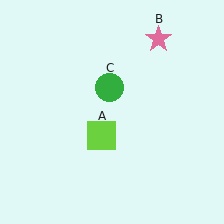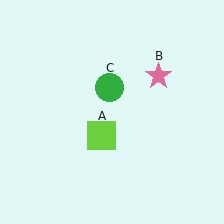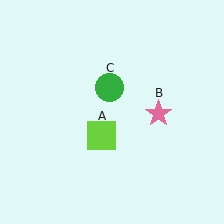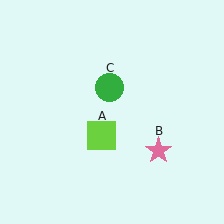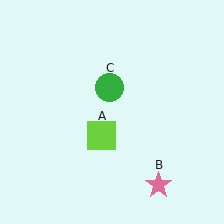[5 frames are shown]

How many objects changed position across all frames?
1 object changed position: pink star (object B).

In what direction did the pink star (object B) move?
The pink star (object B) moved down.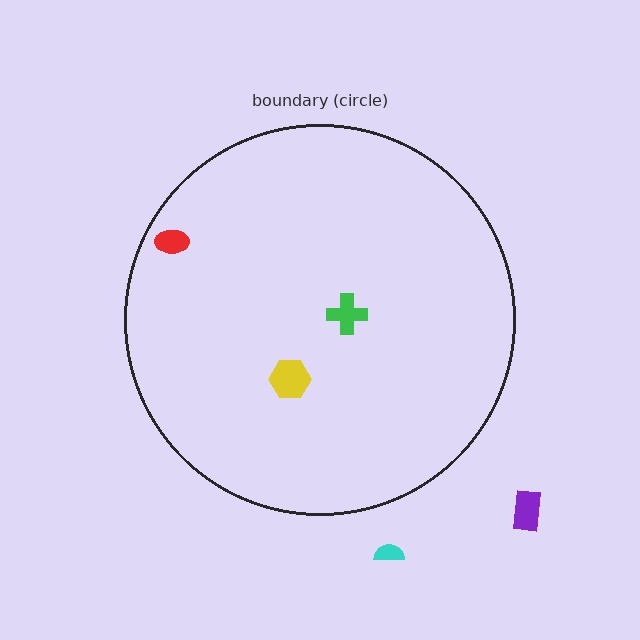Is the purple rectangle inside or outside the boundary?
Outside.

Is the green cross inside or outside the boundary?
Inside.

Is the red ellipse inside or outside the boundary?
Inside.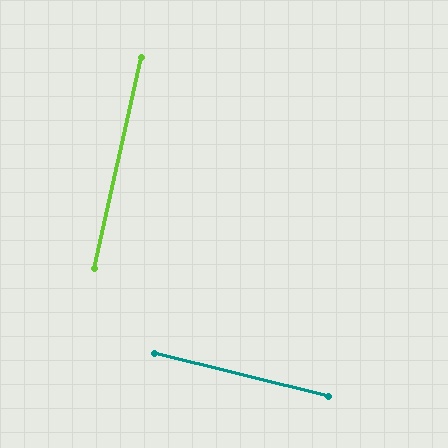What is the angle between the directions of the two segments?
Approximately 89 degrees.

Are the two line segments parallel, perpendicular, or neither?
Perpendicular — they meet at approximately 89°.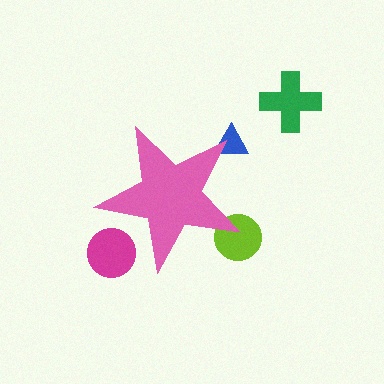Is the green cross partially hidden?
No, the green cross is fully visible.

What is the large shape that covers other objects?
A pink star.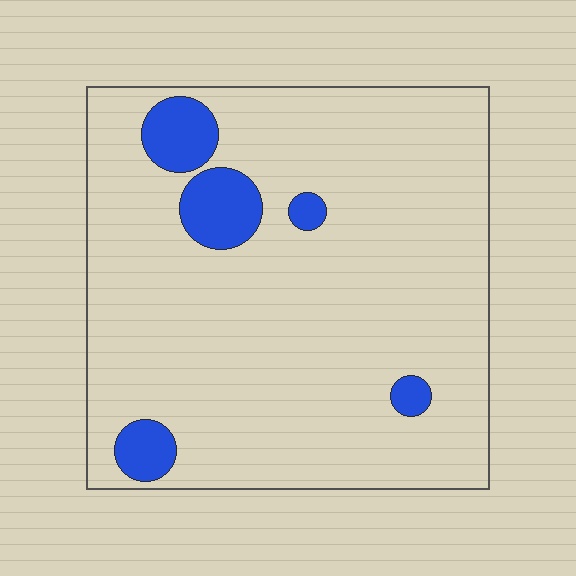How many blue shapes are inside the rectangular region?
5.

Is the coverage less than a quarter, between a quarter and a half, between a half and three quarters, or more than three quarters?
Less than a quarter.